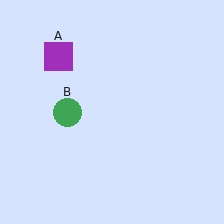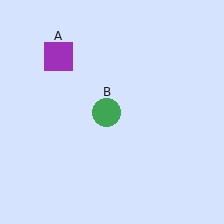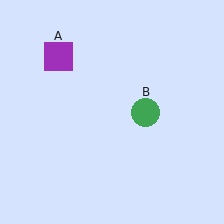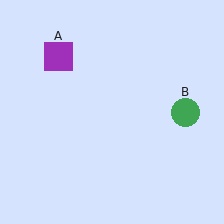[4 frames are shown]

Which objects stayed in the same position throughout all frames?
Purple square (object A) remained stationary.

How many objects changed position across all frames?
1 object changed position: green circle (object B).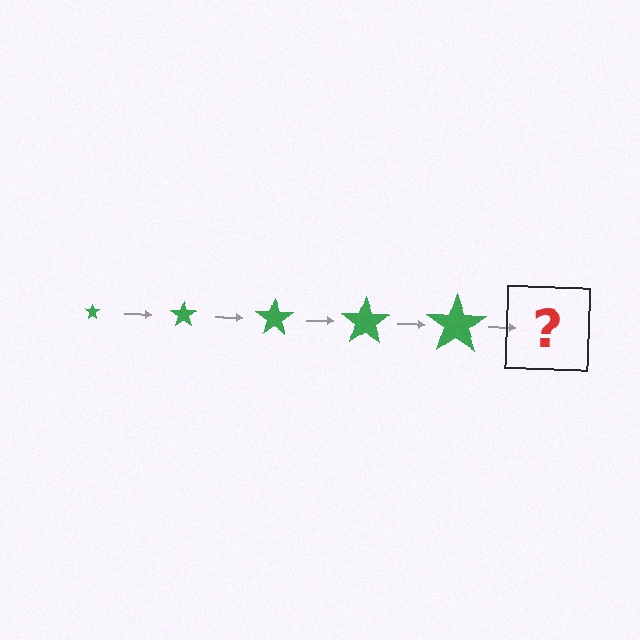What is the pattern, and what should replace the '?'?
The pattern is that the star gets progressively larger each step. The '?' should be a green star, larger than the previous one.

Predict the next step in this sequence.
The next step is a green star, larger than the previous one.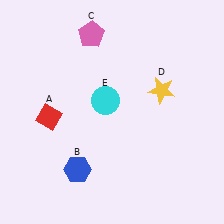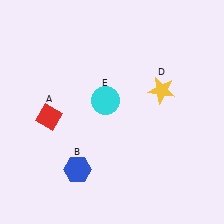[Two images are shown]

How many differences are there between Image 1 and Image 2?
There is 1 difference between the two images.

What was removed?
The pink pentagon (C) was removed in Image 2.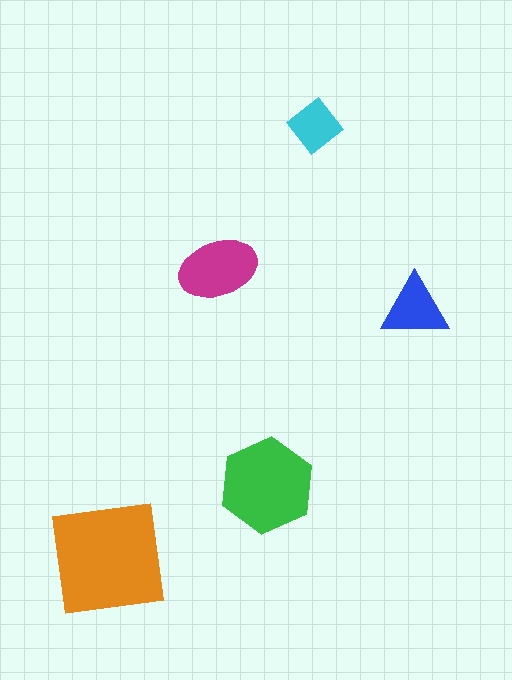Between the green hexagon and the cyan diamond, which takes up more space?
The green hexagon.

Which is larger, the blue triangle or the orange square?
The orange square.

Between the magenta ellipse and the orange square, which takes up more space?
The orange square.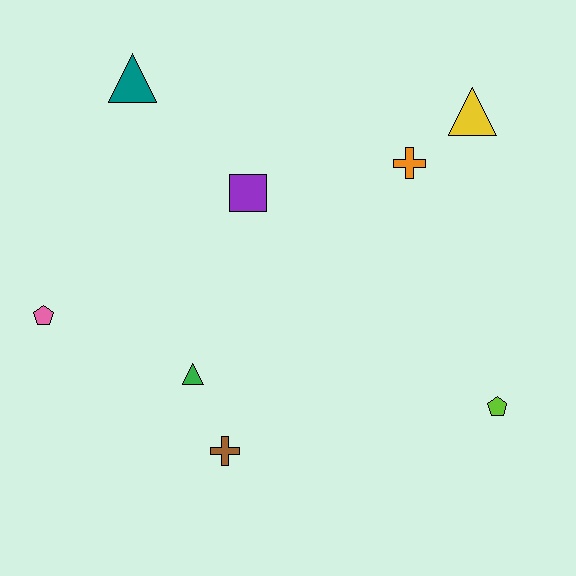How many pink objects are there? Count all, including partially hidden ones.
There is 1 pink object.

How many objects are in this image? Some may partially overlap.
There are 8 objects.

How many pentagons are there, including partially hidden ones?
There are 2 pentagons.